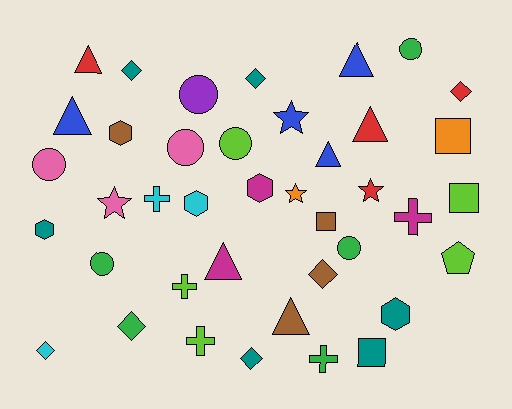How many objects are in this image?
There are 40 objects.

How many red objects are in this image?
There are 4 red objects.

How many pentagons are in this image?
There is 1 pentagon.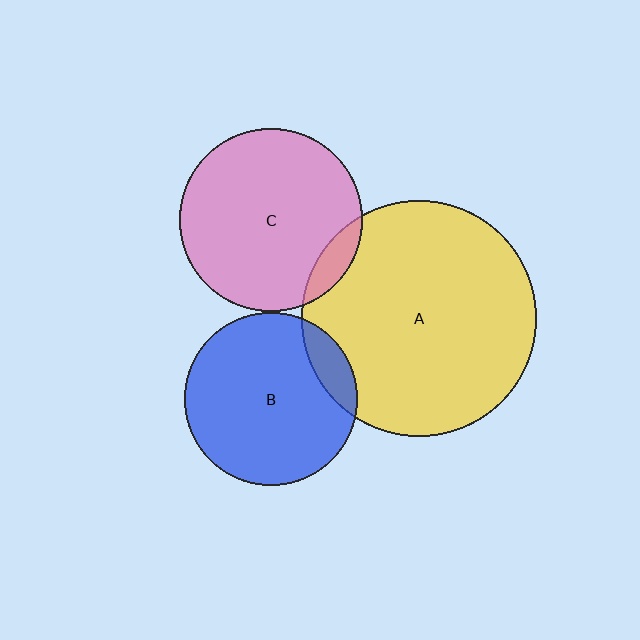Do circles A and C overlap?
Yes.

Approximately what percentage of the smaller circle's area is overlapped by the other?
Approximately 10%.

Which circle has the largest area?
Circle A (yellow).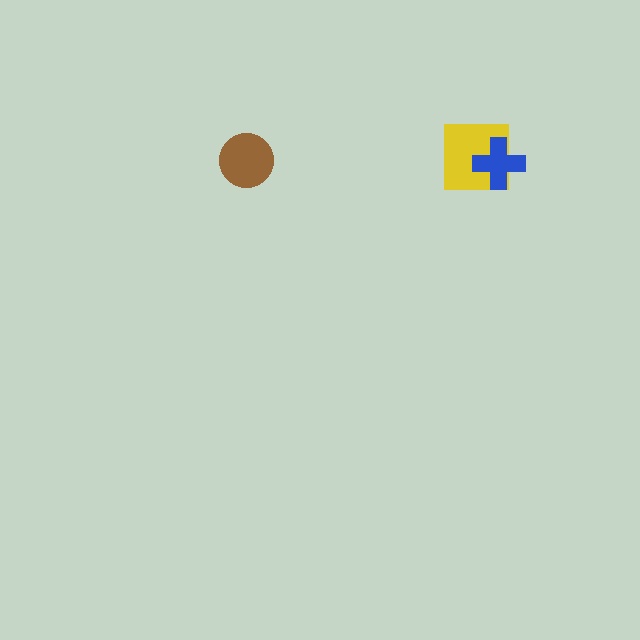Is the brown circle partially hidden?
No, no other shape covers it.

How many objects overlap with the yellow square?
1 object overlaps with the yellow square.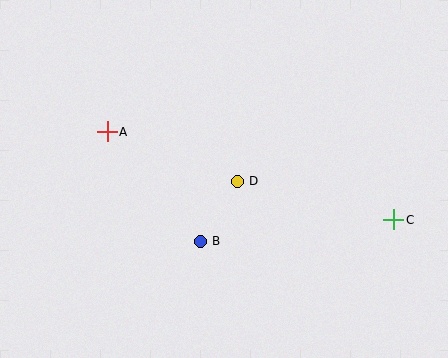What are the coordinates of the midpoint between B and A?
The midpoint between B and A is at (154, 187).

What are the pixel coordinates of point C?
Point C is at (394, 220).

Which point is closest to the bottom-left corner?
Point B is closest to the bottom-left corner.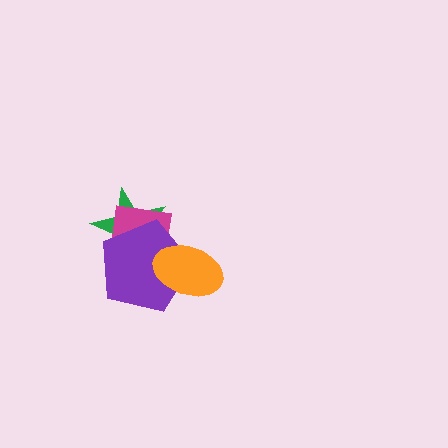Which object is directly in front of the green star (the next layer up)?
The magenta rectangle is directly in front of the green star.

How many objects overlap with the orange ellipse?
1 object overlaps with the orange ellipse.